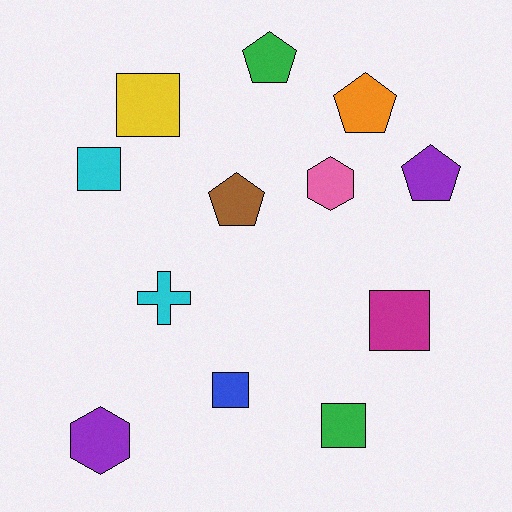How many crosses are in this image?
There is 1 cross.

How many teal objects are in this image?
There are no teal objects.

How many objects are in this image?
There are 12 objects.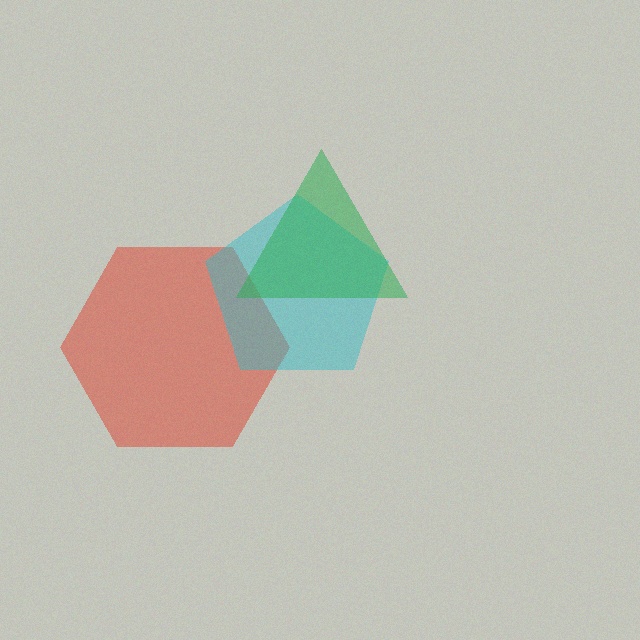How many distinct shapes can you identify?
There are 3 distinct shapes: a red hexagon, a cyan pentagon, a green triangle.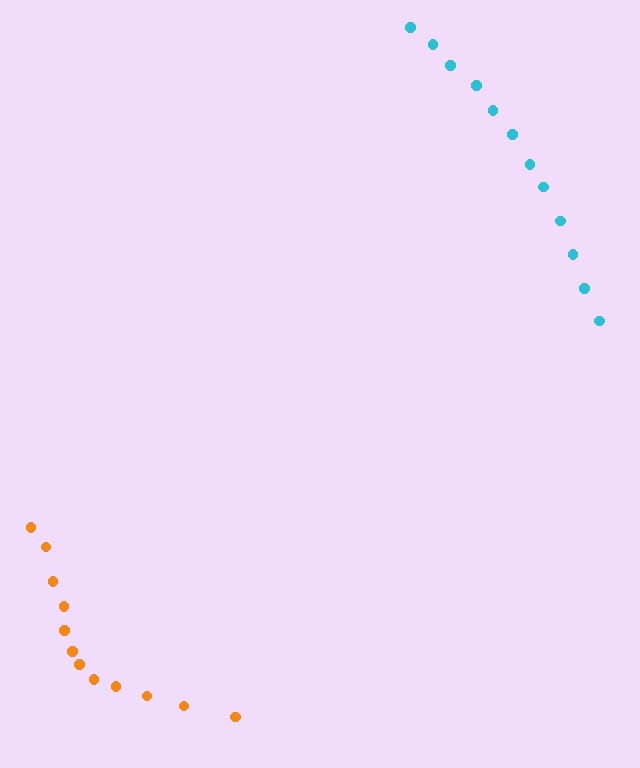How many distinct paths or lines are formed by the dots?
There are 2 distinct paths.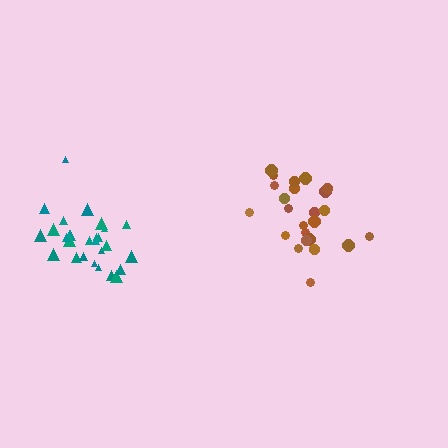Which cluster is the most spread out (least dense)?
Brown.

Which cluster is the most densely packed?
Teal.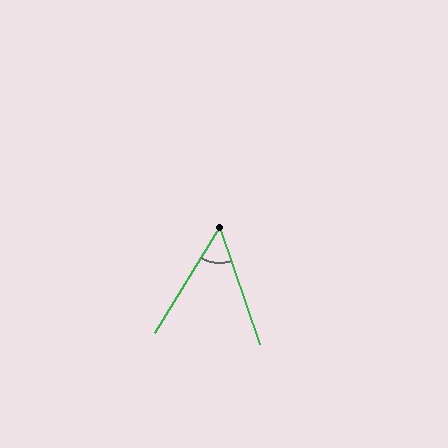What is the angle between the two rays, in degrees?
Approximately 50 degrees.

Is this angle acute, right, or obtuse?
It is acute.